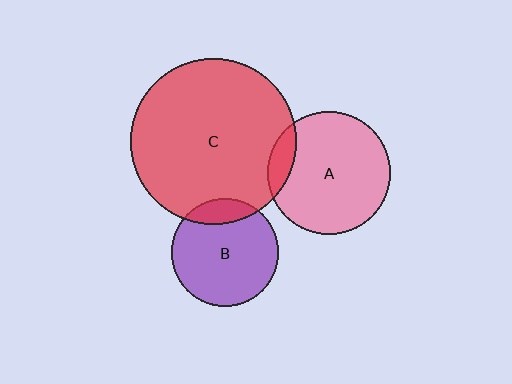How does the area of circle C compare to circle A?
Approximately 1.8 times.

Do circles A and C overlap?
Yes.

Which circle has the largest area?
Circle C (red).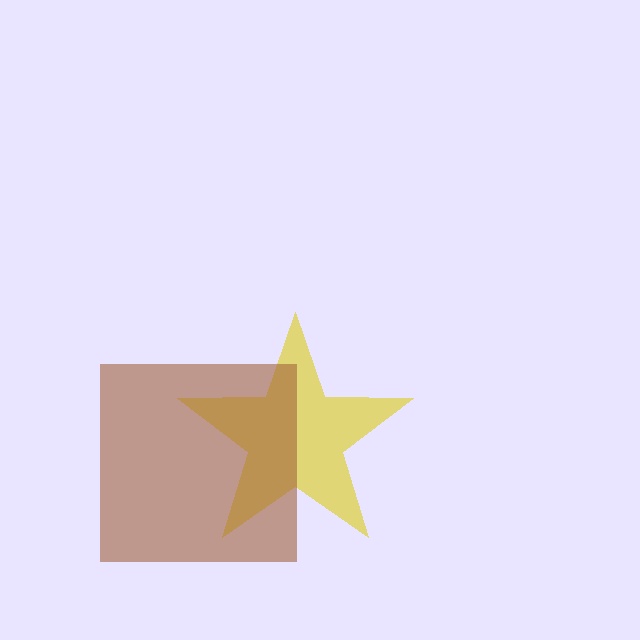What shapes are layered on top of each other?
The layered shapes are: a yellow star, a brown square.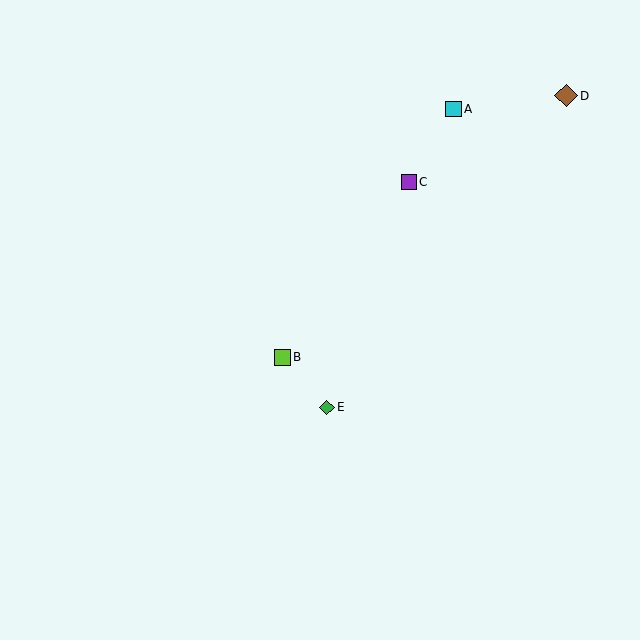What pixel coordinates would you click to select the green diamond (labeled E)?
Click at (327, 407) to select the green diamond E.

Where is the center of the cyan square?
The center of the cyan square is at (454, 109).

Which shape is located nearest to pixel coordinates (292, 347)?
The lime square (labeled B) at (282, 357) is nearest to that location.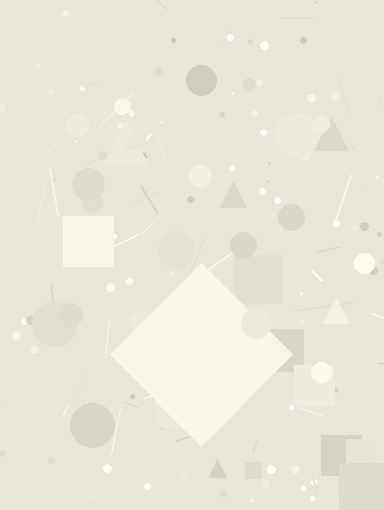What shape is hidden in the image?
A diamond is hidden in the image.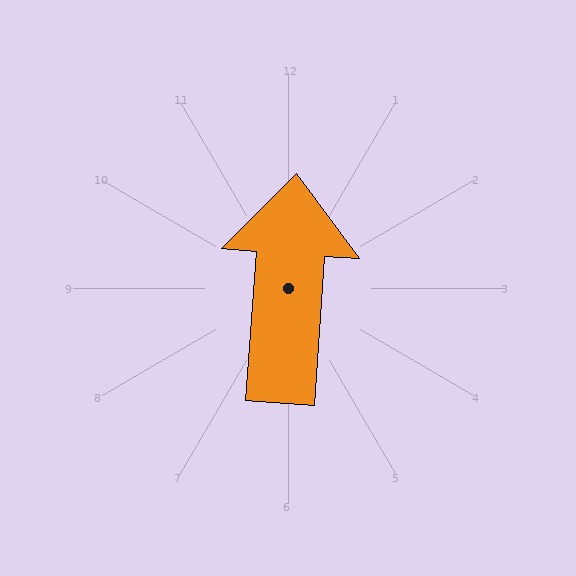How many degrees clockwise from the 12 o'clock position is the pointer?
Approximately 4 degrees.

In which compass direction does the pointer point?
North.